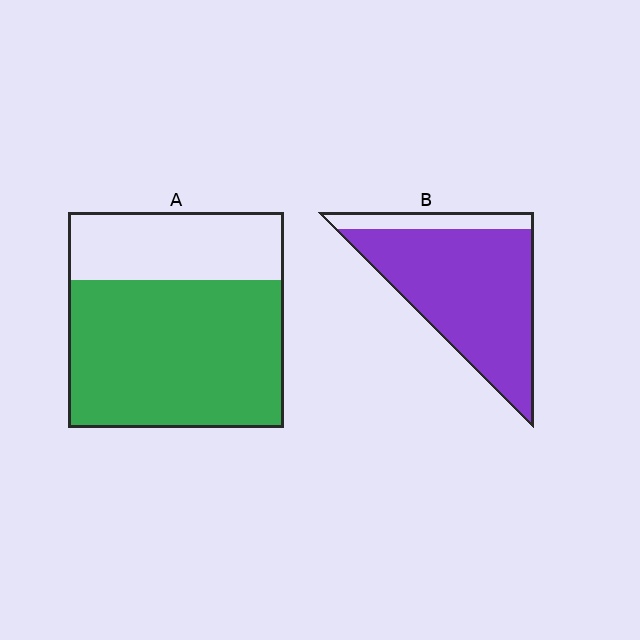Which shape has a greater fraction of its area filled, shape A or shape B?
Shape B.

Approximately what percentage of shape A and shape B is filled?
A is approximately 70% and B is approximately 85%.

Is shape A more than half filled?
Yes.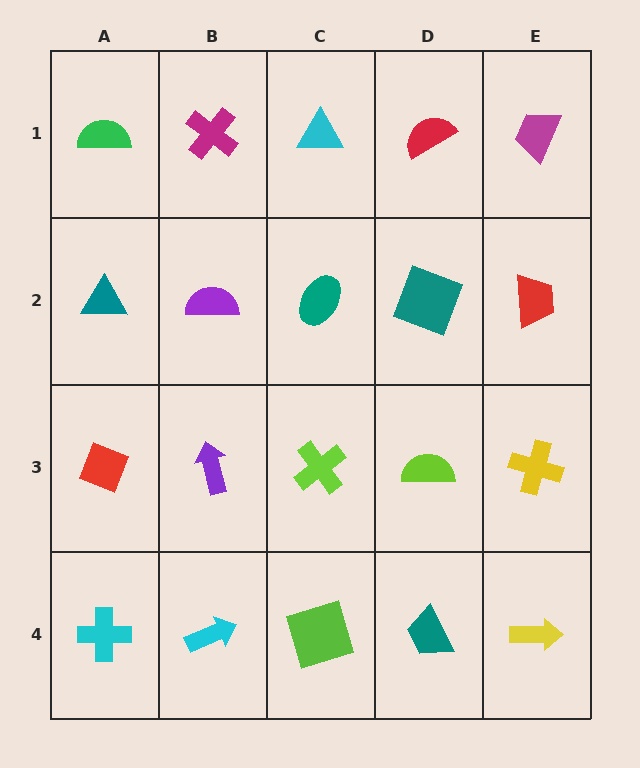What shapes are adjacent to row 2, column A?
A green semicircle (row 1, column A), a red diamond (row 3, column A), a purple semicircle (row 2, column B).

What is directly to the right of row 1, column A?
A magenta cross.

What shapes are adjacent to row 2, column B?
A magenta cross (row 1, column B), a purple arrow (row 3, column B), a teal triangle (row 2, column A), a teal ellipse (row 2, column C).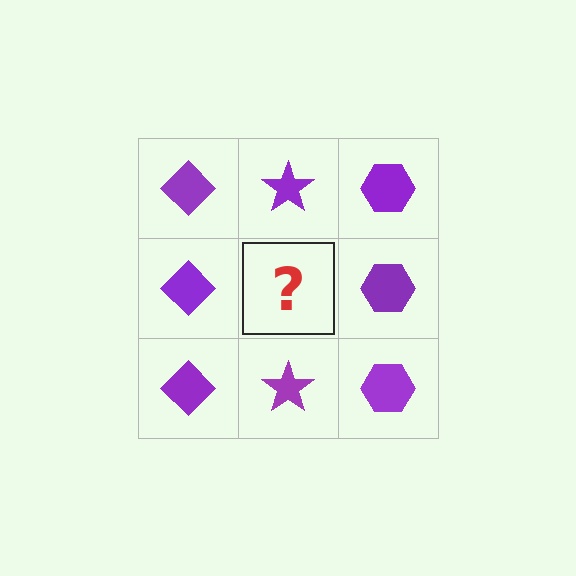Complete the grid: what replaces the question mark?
The question mark should be replaced with a purple star.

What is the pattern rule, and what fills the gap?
The rule is that each column has a consistent shape. The gap should be filled with a purple star.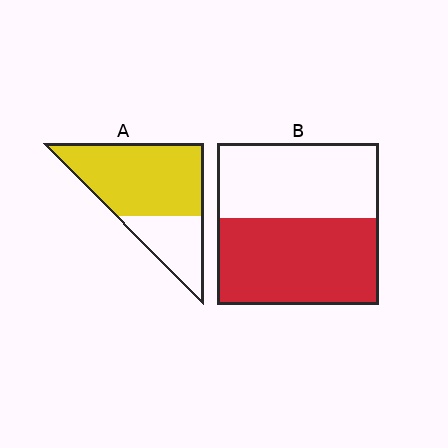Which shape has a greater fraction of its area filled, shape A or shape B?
Shape A.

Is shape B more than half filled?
Roughly half.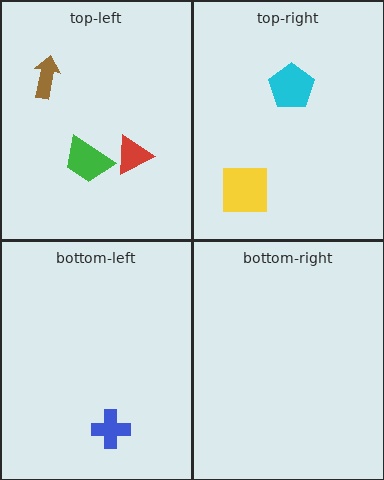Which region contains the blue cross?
The bottom-left region.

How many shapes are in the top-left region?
3.